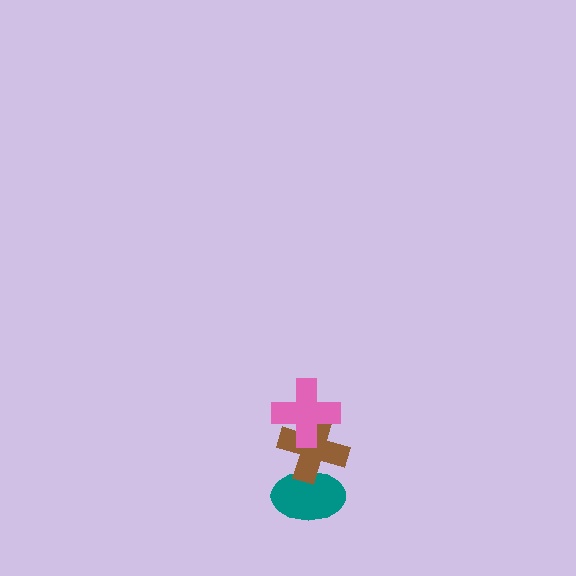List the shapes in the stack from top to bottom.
From top to bottom: the pink cross, the brown cross, the teal ellipse.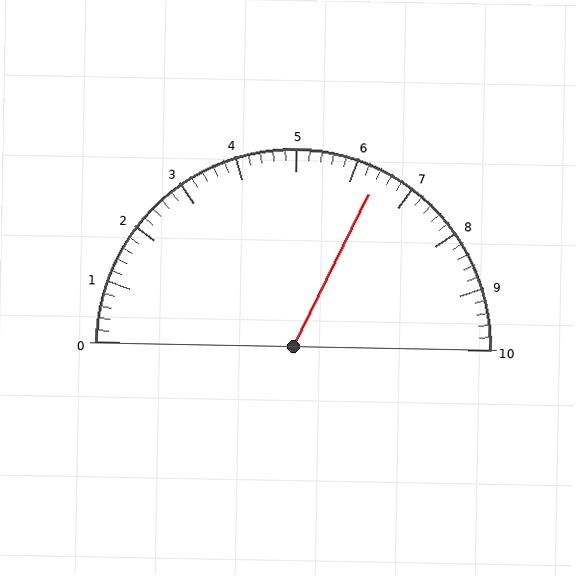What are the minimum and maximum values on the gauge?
The gauge ranges from 0 to 10.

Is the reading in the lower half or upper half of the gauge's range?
The reading is in the upper half of the range (0 to 10).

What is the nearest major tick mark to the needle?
The nearest major tick mark is 6.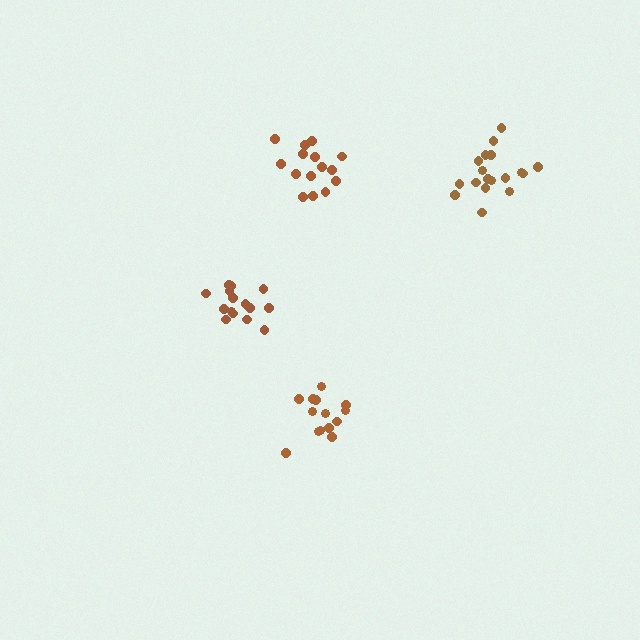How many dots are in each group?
Group 1: 15 dots, Group 2: 14 dots, Group 3: 18 dots, Group 4: 15 dots (62 total).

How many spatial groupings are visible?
There are 4 spatial groupings.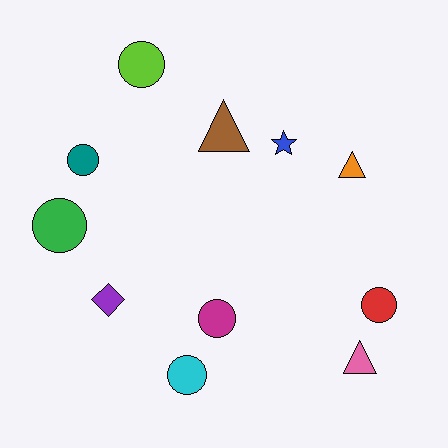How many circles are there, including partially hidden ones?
There are 6 circles.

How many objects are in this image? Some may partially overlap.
There are 11 objects.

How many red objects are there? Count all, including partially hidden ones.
There is 1 red object.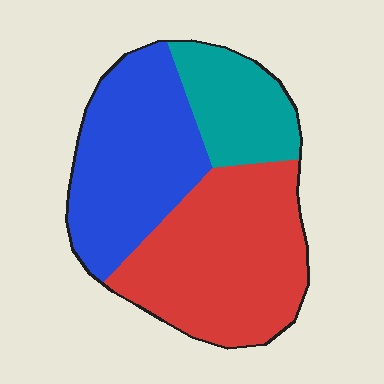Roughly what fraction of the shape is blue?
Blue covers about 35% of the shape.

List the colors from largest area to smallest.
From largest to smallest: red, blue, teal.